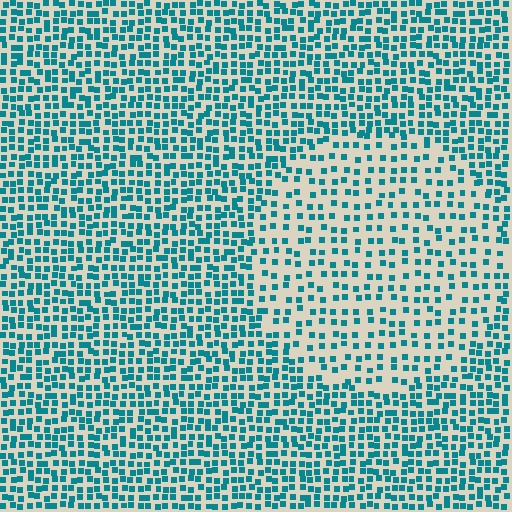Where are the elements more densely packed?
The elements are more densely packed outside the circle boundary.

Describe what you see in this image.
The image contains small teal elements arranged at two different densities. A circle-shaped region is visible where the elements are less densely packed than the surrounding area.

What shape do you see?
I see a circle.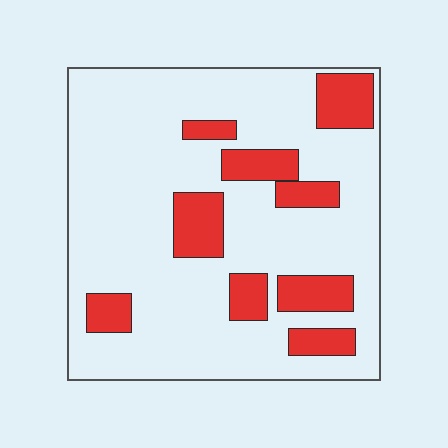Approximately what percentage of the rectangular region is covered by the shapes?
Approximately 20%.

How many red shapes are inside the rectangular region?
9.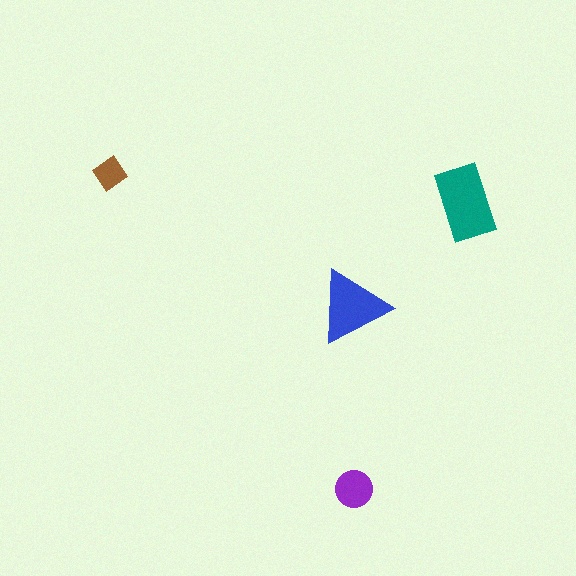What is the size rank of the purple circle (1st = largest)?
3rd.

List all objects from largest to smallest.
The teal rectangle, the blue triangle, the purple circle, the brown diamond.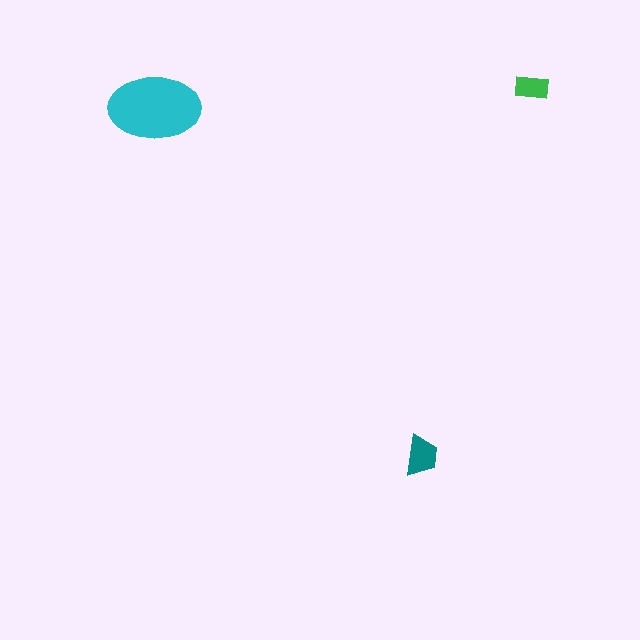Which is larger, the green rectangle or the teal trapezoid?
The teal trapezoid.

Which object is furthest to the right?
The green rectangle is rightmost.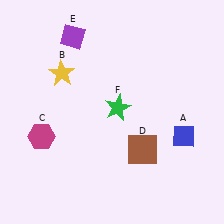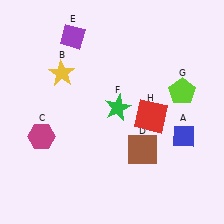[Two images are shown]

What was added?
A lime pentagon (G), a red square (H) were added in Image 2.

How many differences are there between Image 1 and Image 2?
There are 2 differences between the two images.